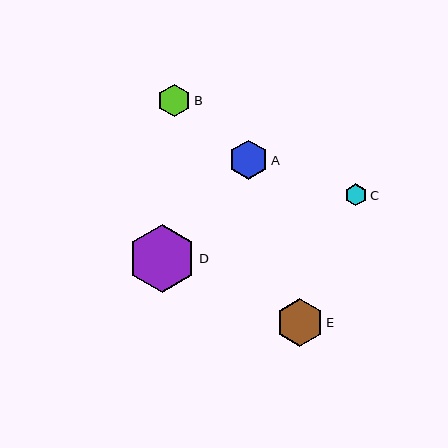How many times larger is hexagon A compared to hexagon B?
Hexagon A is approximately 1.2 times the size of hexagon B.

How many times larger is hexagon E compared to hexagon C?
Hexagon E is approximately 2.1 times the size of hexagon C.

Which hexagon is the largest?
Hexagon D is the largest with a size of approximately 68 pixels.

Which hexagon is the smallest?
Hexagon C is the smallest with a size of approximately 22 pixels.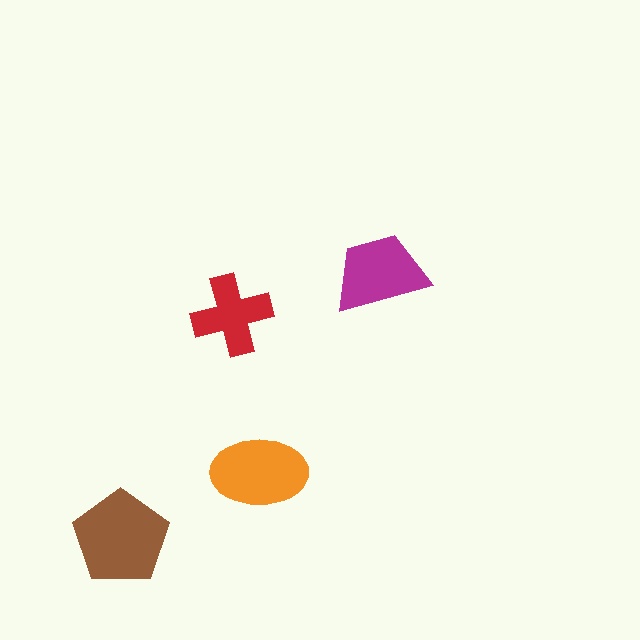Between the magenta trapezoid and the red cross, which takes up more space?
The magenta trapezoid.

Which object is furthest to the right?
The magenta trapezoid is rightmost.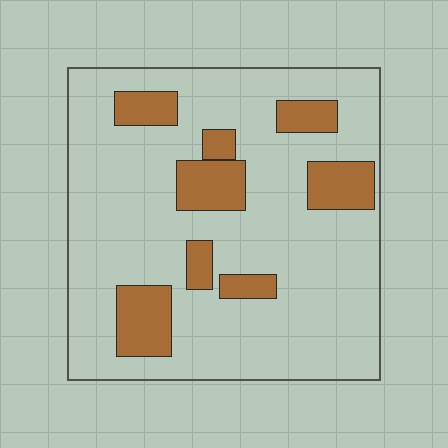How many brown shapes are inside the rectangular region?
8.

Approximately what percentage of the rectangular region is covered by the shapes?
Approximately 20%.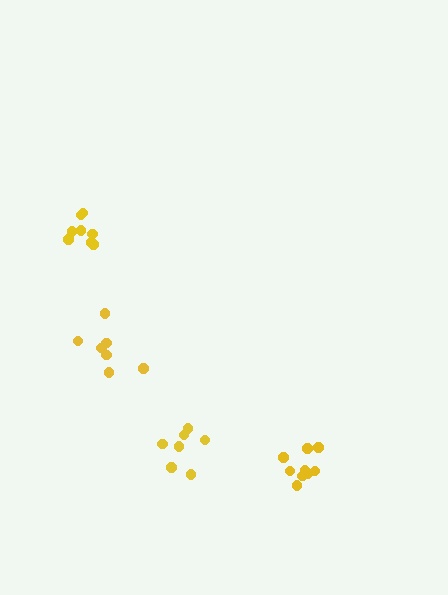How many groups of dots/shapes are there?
There are 4 groups.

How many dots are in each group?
Group 1: 9 dots, Group 2: 8 dots, Group 3: 7 dots, Group 4: 7 dots (31 total).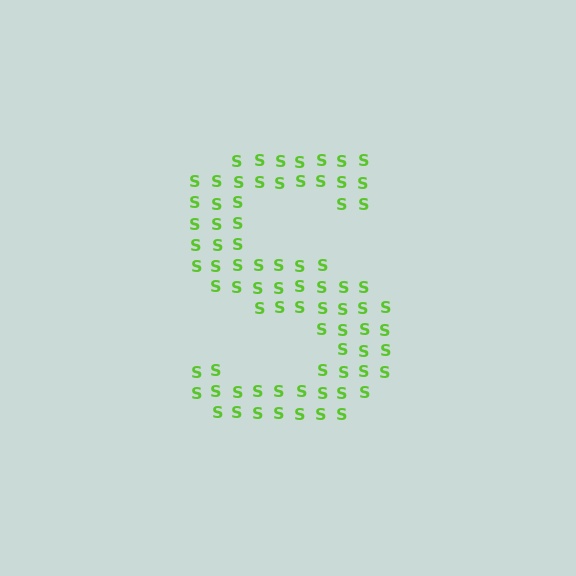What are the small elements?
The small elements are letter S's.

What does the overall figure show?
The overall figure shows the letter S.